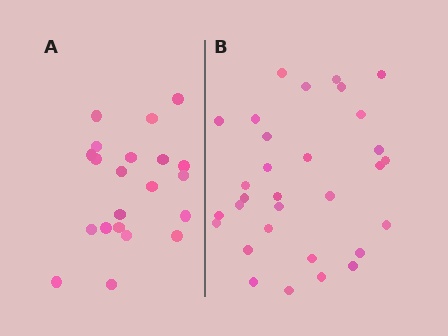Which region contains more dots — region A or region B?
Region B (the right region) has more dots.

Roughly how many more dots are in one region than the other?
Region B has roughly 10 or so more dots than region A.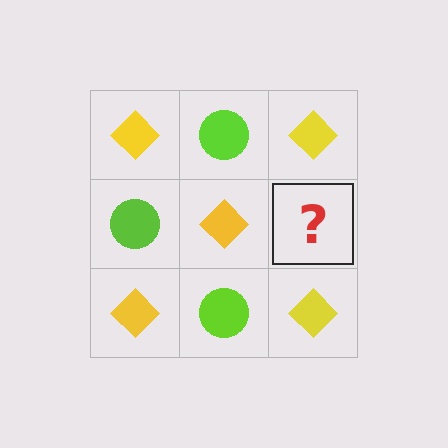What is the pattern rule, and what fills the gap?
The rule is that it alternates yellow diamond and lime circle in a checkerboard pattern. The gap should be filled with a lime circle.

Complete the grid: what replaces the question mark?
The question mark should be replaced with a lime circle.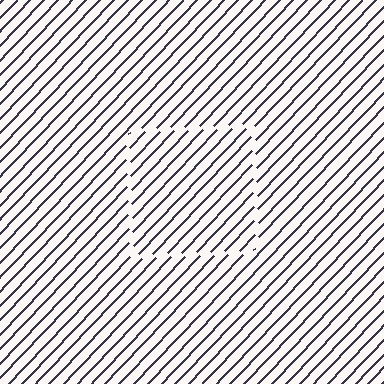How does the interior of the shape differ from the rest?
The interior of the shape contains the same grating, shifted by half a period — the contour is defined by the phase discontinuity where line-ends from the inner and outer gratings abut.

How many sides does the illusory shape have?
4 sides — the line-ends trace a square.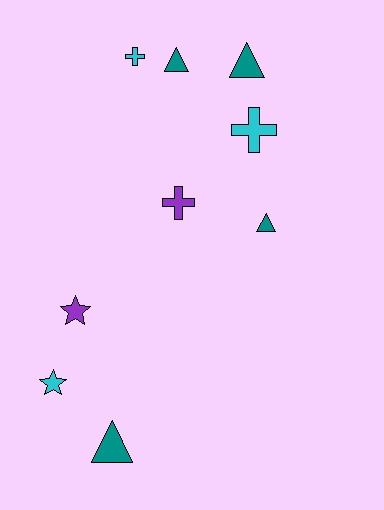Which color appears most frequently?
Teal, with 4 objects.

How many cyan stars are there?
There is 1 cyan star.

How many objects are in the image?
There are 9 objects.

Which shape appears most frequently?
Triangle, with 4 objects.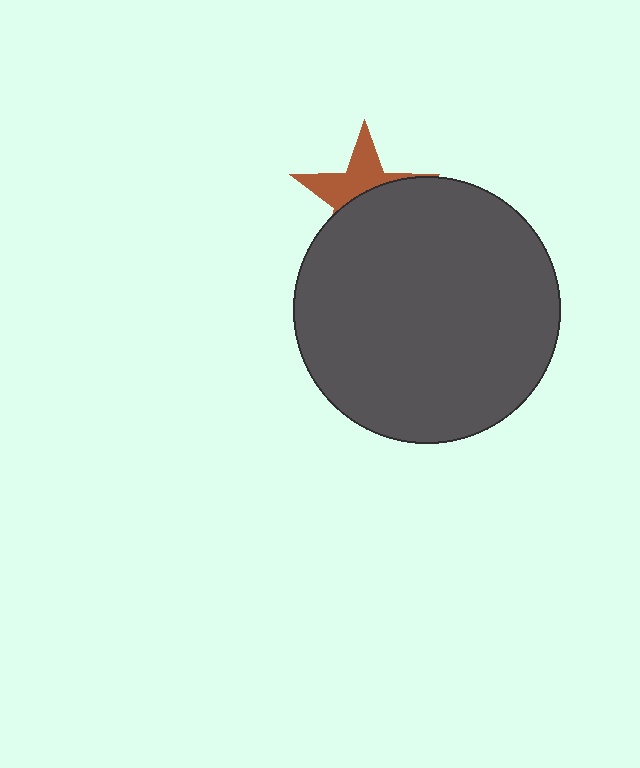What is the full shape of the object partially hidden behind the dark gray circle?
The partially hidden object is a brown star.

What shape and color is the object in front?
The object in front is a dark gray circle.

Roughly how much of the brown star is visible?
A small part of it is visible (roughly 43%).